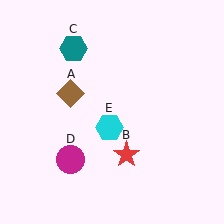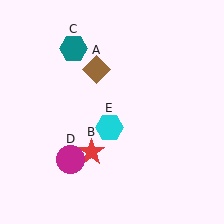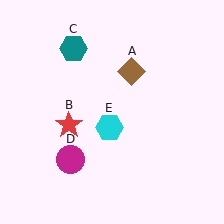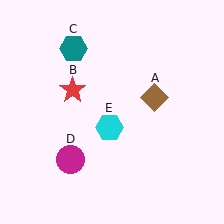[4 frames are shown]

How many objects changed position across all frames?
2 objects changed position: brown diamond (object A), red star (object B).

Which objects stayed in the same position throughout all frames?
Teal hexagon (object C) and magenta circle (object D) and cyan hexagon (object E) remained stationary.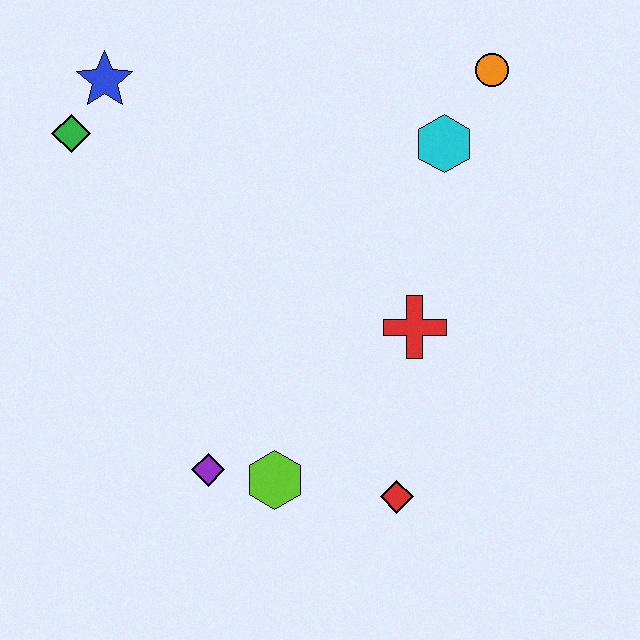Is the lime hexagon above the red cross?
No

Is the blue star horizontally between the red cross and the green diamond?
Yes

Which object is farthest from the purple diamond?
The orange circle is farthest from the purple diamond.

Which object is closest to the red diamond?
The lime hexagon is closest to the red diamond.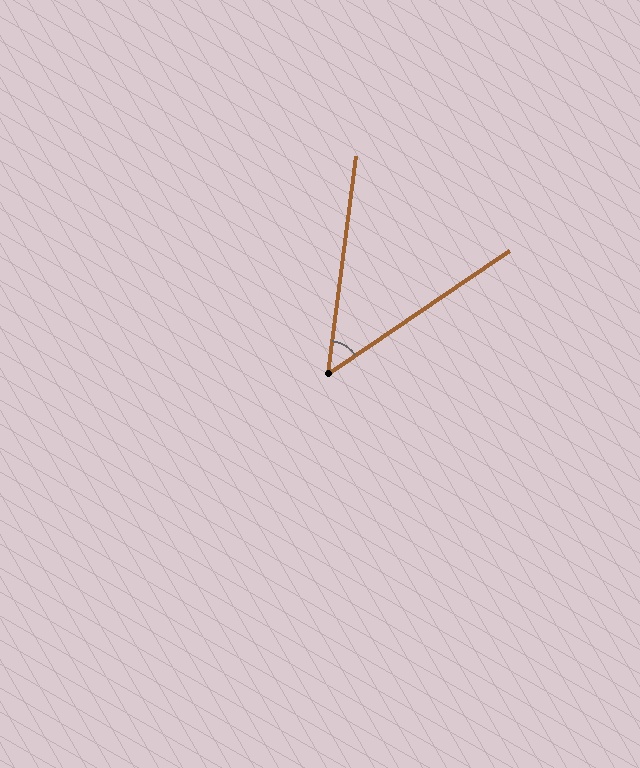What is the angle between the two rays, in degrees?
Approximately 48 degrees.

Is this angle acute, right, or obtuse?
It is acute.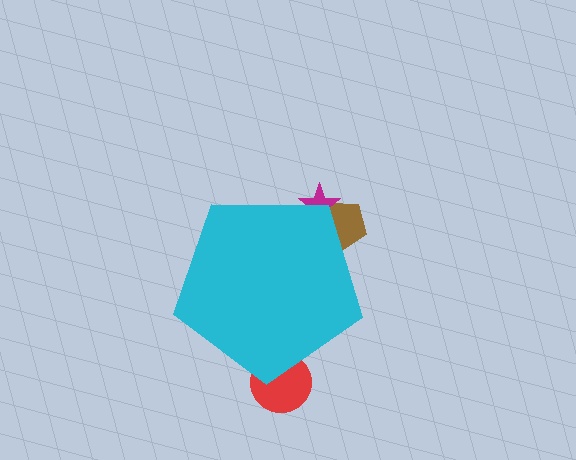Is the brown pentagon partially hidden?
Yes, the brown pentagon is partially hidden behind the cyan pentagon.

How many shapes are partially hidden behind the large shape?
3 shapes are partially hidden.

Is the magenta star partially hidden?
Yes, the magenta star is partially hidden behind the cyan pentagon.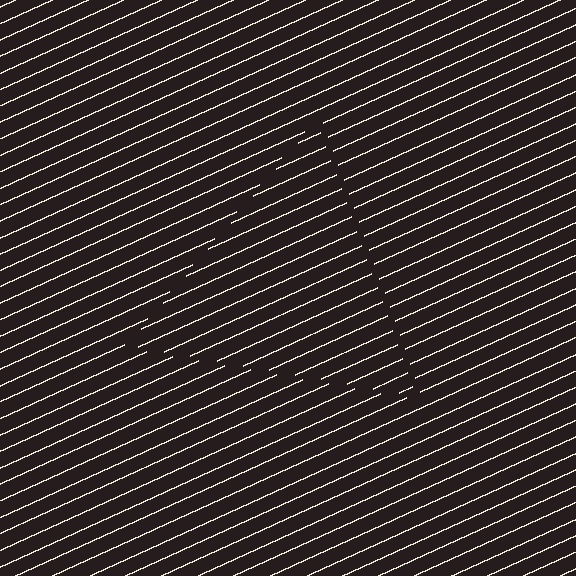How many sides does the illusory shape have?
3 sides — the line-ends trace a triangle.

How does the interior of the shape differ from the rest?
The interior of the shape contains the same grating, shifted by half a period — the contour is defined by the phase discontinuity where line-ends from the inner and outer gratings abut.